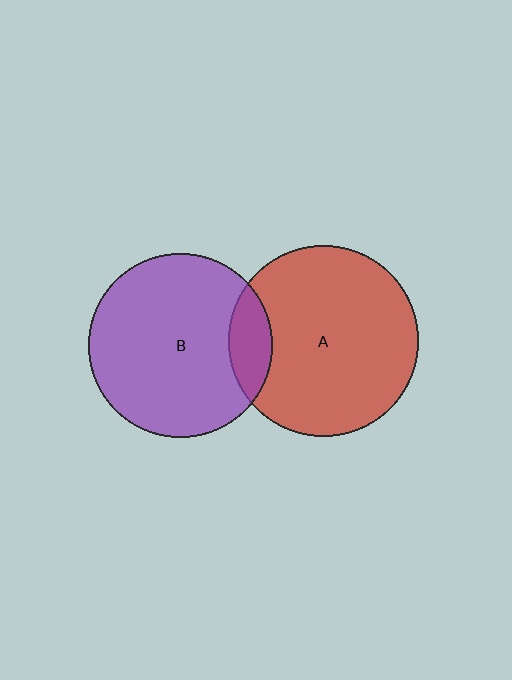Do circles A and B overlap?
Yes.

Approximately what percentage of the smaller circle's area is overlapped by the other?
Approximately 15%.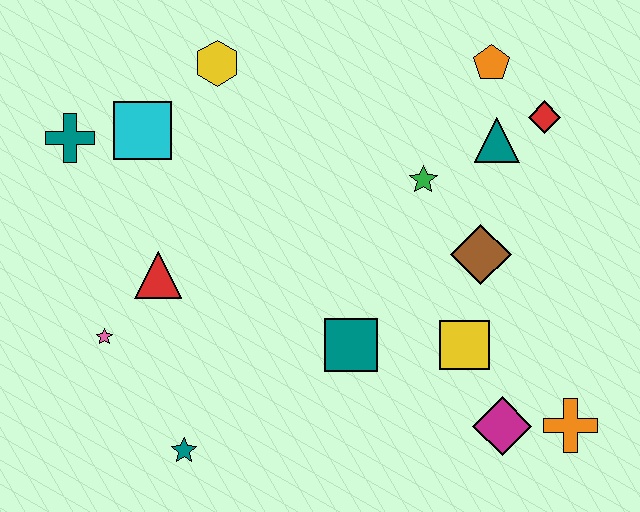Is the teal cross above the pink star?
Yes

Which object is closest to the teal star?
The pink star is closest to the teal star.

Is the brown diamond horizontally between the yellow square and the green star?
No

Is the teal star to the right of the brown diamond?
No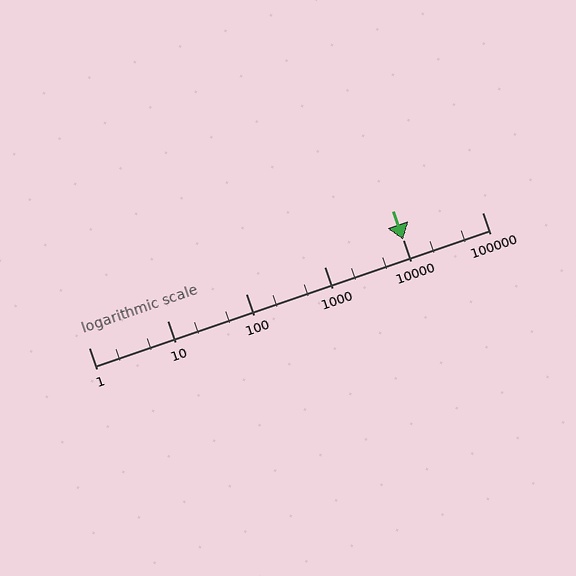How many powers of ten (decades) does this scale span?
The scale spans 5 decades, from 1 to 100000.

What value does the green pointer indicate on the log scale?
The pointer indicates approximately 10000.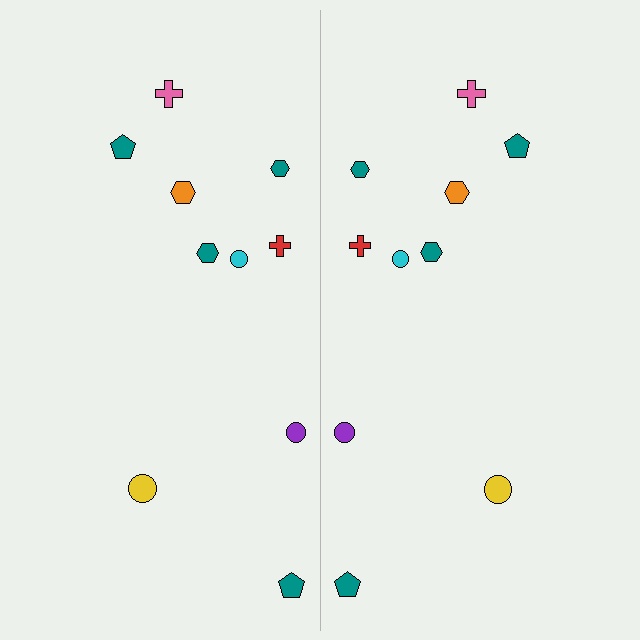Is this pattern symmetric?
Yes, this pattern has bilateral (reflection) symmetry.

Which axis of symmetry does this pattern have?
The pattern has a vertical axis of symmetry running through the center of the image.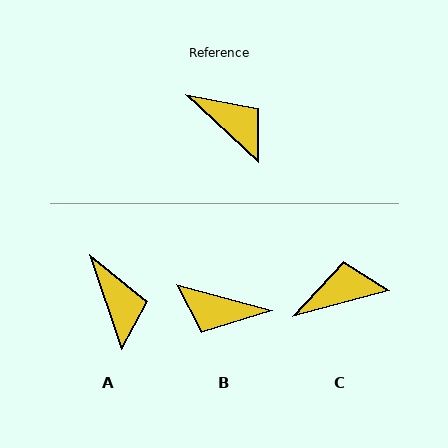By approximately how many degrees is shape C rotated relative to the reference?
Approximately 58 degrees counter-clockwise.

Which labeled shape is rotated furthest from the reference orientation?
B, about 152 degrees away.